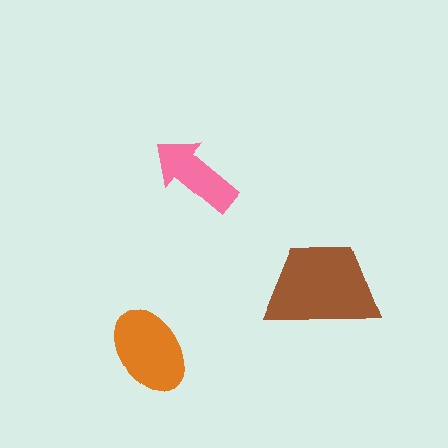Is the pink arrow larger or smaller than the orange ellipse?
Smaller.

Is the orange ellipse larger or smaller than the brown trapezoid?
Smaller.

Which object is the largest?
The brown trapezoid.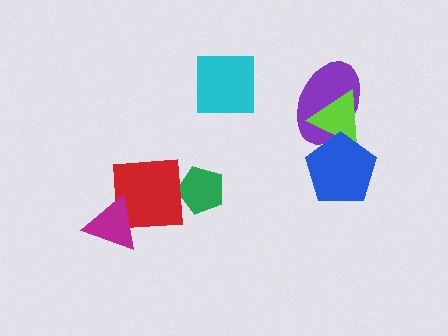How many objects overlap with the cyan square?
0 objects overlap with the cyan square.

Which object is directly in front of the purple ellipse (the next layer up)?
The lime triangle is directly in front of the purple ellipse.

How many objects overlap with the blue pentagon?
2 objects overlap with the blue pentagon.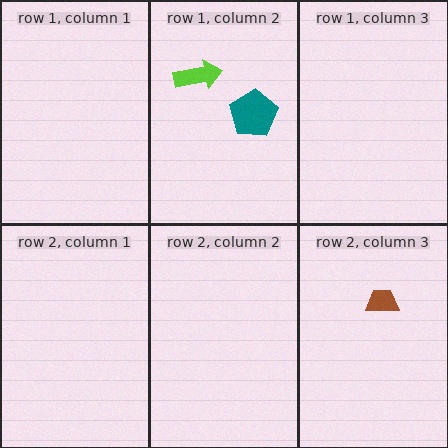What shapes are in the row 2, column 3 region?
The brown trapezoid.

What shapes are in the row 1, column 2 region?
The lime arrow, the teal pentagon.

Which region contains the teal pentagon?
The row 1, column 2 region.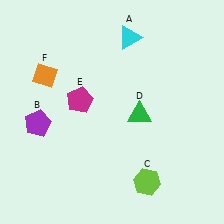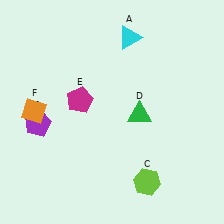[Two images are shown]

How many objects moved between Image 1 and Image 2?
1 object moved between the two images.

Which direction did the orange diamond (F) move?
The orange diamond (F) moved down.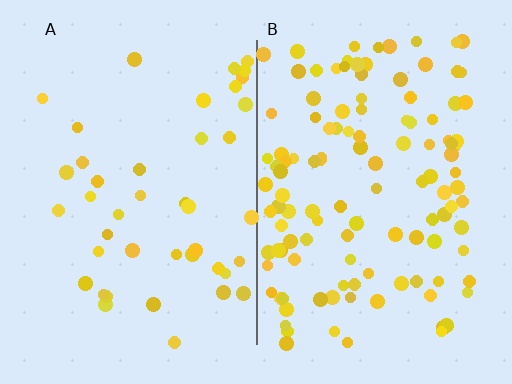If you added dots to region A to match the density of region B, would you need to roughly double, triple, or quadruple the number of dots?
Approximately triple.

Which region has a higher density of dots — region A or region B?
B (the right).